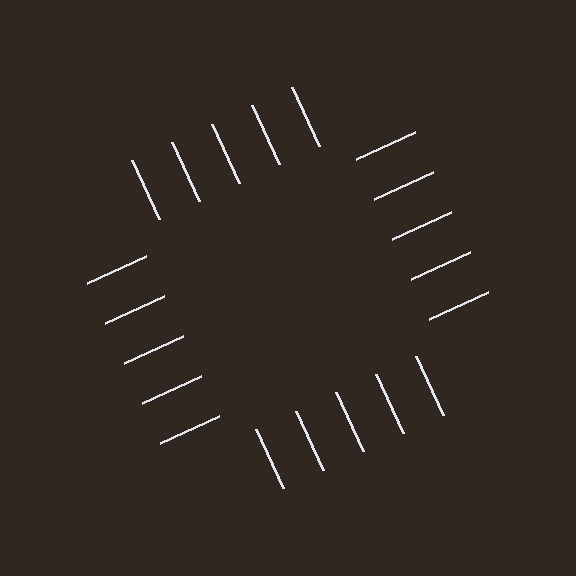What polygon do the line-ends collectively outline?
An illusory square — the line segments terminate on its edges but no continuous stroke is drawn.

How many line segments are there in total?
20 — 5 along each of the 4 edges.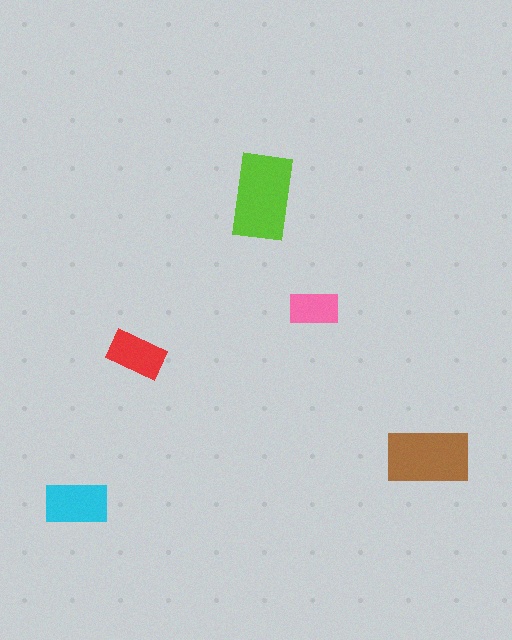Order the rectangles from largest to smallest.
the lime one, the brown one, the cyan one, the red one, the pink one.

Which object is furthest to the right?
The brown rectangle is rightmost.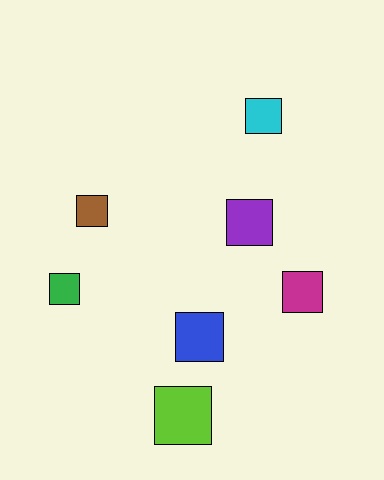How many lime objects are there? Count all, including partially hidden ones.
There is 1 lime object.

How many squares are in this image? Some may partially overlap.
There are 7 squares.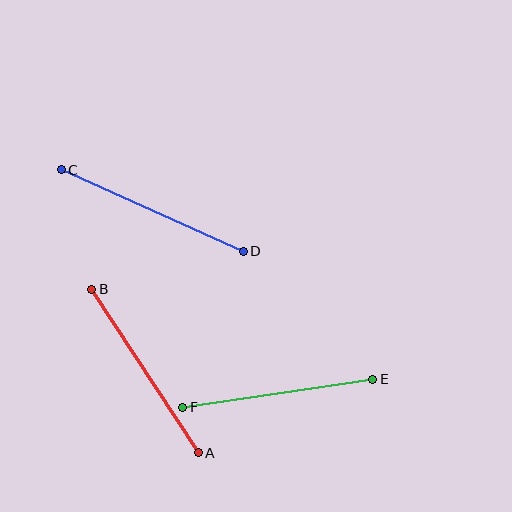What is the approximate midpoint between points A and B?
The midpoint is at approximately (145, 371) pixels.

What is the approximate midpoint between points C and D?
The midpoint is at approximately (152, 211) pixels.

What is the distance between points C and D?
The distance is approximately 199 pixels.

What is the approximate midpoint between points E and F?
The midpoint is at approximately (278, 393) pixels.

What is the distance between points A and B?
The distance is approximately 195 pixels.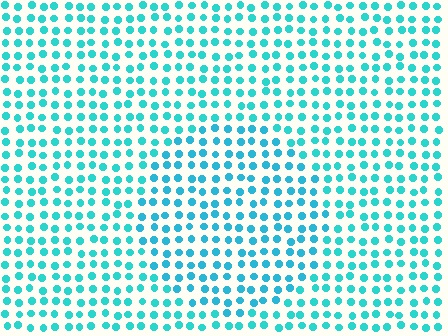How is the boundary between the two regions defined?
The boundary is defined purely by a slight shift in hue (about 15 degrees). Spacing, size, and orientation are identical on both sides.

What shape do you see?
I see a circle.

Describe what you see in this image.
The image is filled with small cyan elements in a uniform arrangement. A circle-shaped region is visible where the elements are tinted to a slightly different hue, forming a subtle color boundary.